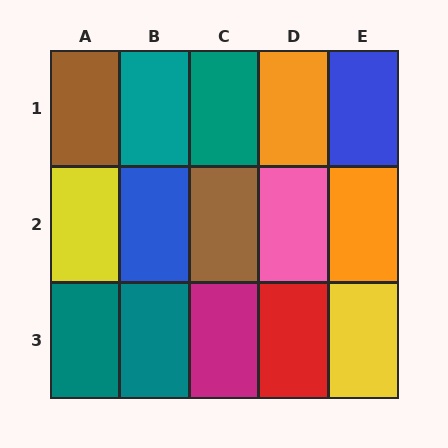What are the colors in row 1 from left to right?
Brown, teal, teal, orange, blue.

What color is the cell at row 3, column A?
Teal.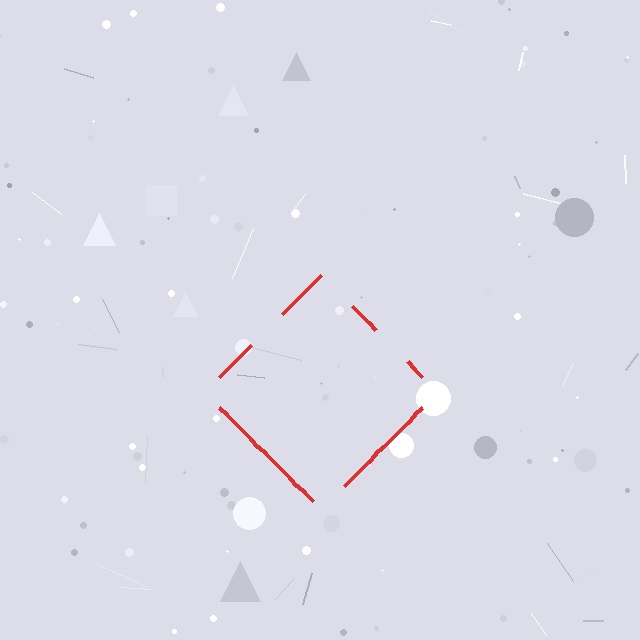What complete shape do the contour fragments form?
The contour fragments form a diamond.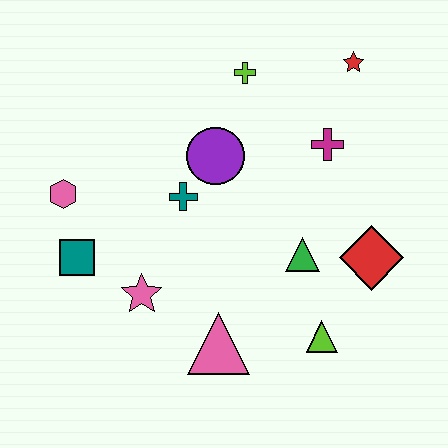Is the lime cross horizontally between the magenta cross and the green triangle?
No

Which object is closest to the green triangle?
The red diamond is closest to the green triangle.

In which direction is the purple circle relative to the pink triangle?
The purple circle is above the pink triangle.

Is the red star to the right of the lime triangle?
Yes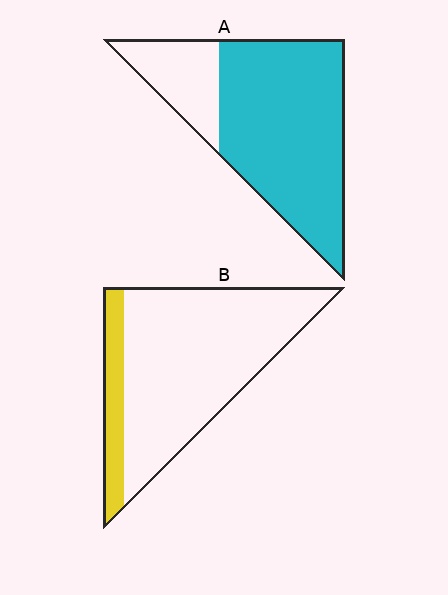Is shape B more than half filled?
No.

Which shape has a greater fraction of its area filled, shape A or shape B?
Shape A.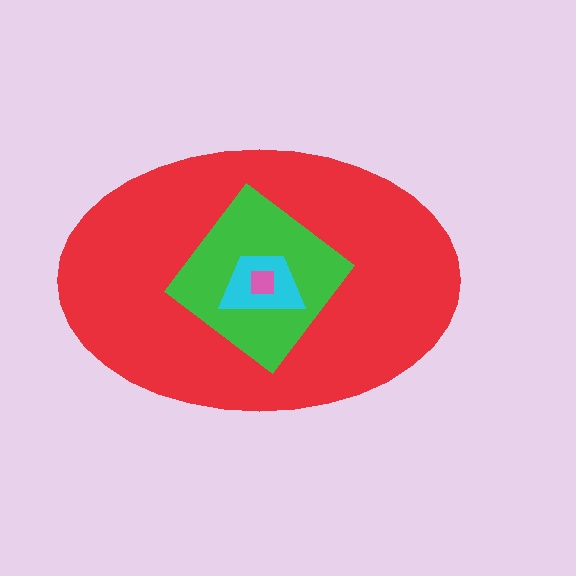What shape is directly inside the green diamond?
The cyan trapezoid.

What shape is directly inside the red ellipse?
The green diamond.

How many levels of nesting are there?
4.